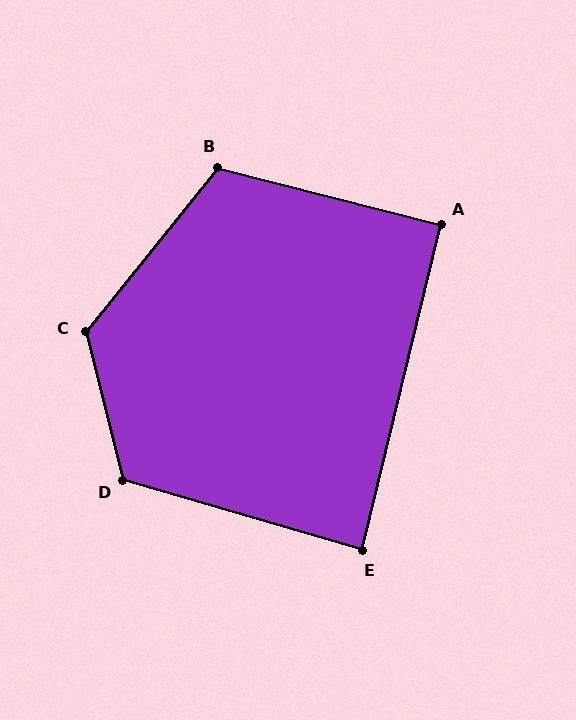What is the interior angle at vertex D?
Approximately 120 degrees (obtuse).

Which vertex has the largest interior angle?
C, at approximately 127 degrees.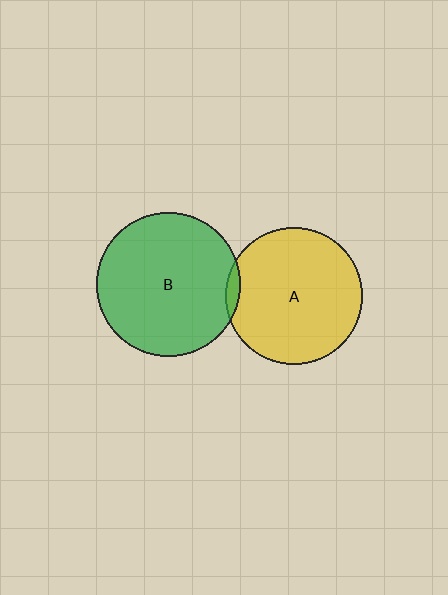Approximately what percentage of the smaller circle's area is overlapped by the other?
Approximately 5%.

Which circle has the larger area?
Circle B (green).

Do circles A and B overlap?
Yes.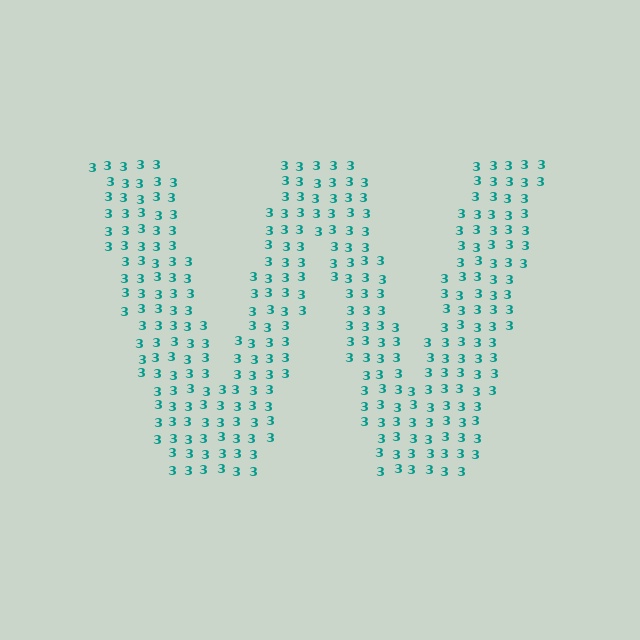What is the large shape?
The large shape is the letter W.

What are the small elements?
The small elements are digit 3's.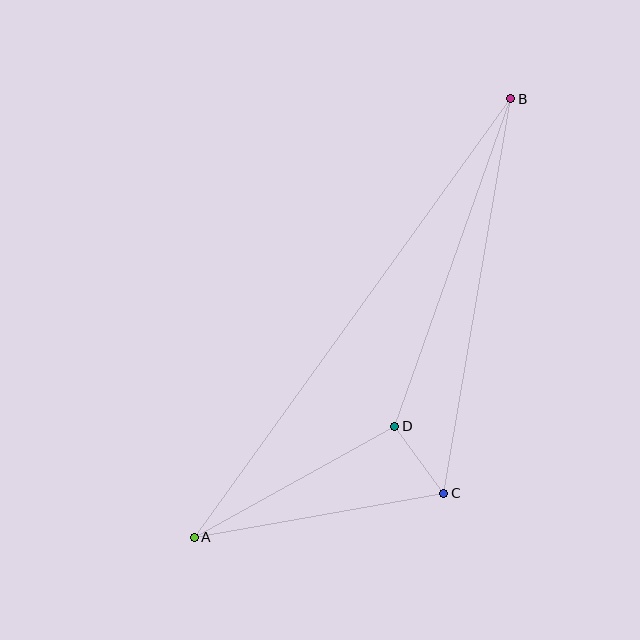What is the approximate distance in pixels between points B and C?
The distance between B and C is approximately 400 pixels.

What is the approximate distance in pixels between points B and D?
The distance between B and D is approximately 347 pixels.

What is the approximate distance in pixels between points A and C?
The distance between A and C is approximately 254 pixels.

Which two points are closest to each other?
Points C and D are closest to each other.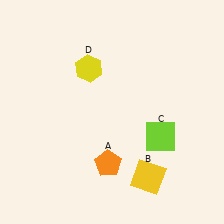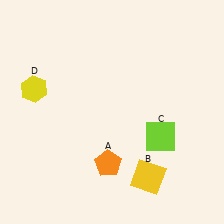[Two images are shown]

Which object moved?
The yellow hexagon (D) moved left.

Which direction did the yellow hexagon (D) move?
The yellow hexagon (D) moved left.